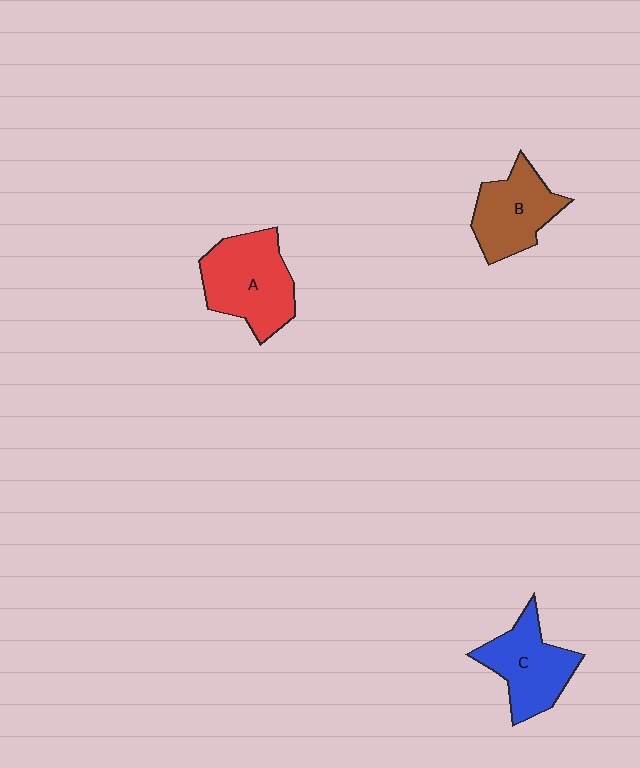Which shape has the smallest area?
Shape B (brown).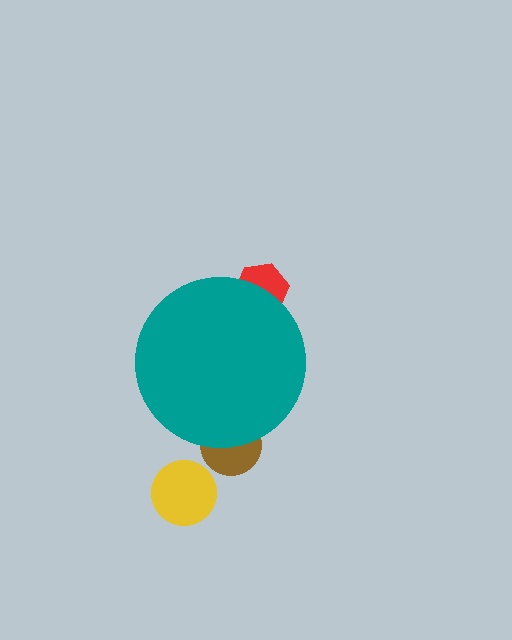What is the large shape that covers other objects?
A teal circle.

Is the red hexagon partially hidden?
Yes, the red hexagon is partially hidden behind the teal circle.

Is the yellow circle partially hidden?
No, the yellow circle is fully visible.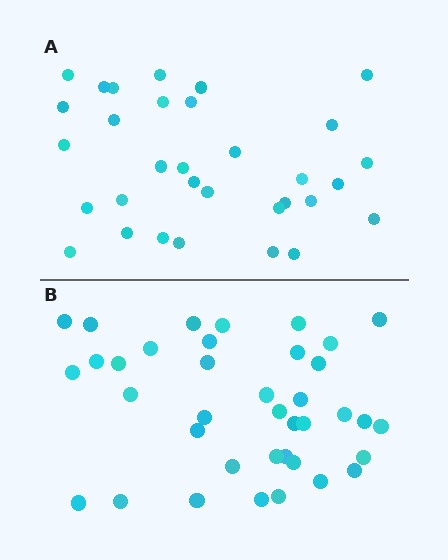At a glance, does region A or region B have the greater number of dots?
Region B (the bottom region) has more dots.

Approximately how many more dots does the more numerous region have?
Region B has about 6 more dots than region A.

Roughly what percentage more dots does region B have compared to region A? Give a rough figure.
About 20% more.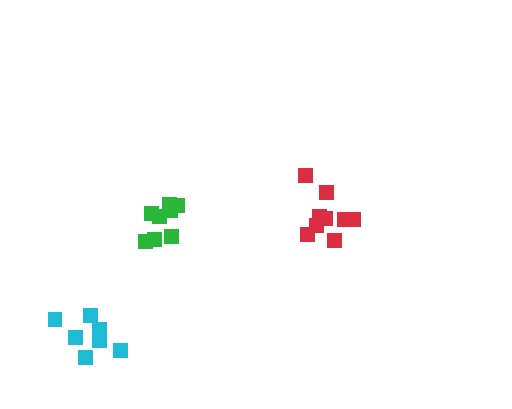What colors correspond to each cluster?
The clusters are colored: green, red, cyan.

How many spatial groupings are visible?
There are 3 spatial groupings.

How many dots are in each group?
Group 1: 8 dots, Group 2: 9 dots, Group 3: 7 dots (24 total).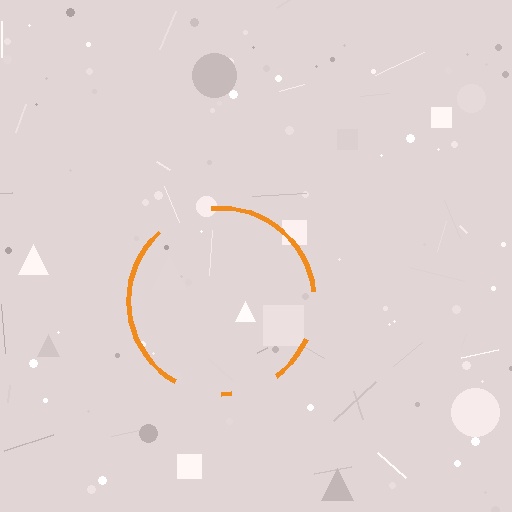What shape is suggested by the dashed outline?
The dashed outline suggests a circle.